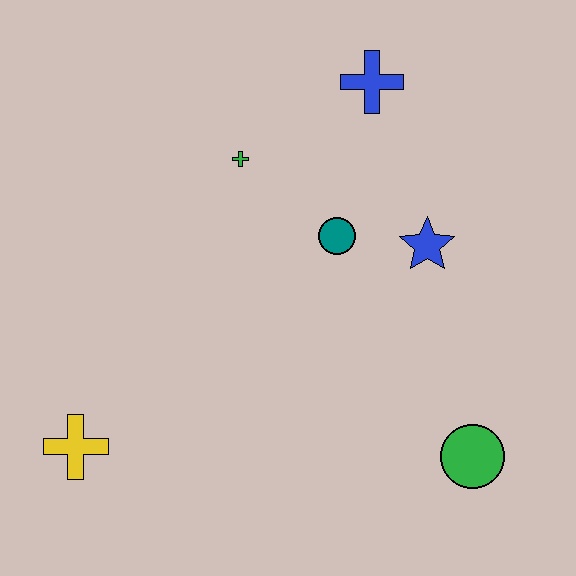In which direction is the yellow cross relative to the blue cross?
The yellow cross is below the blue cross.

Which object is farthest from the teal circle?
The yellow cross is farthest from the teal circle.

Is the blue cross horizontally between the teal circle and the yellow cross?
No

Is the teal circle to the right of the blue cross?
No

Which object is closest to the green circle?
The blue star is closest to the green circle.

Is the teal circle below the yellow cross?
No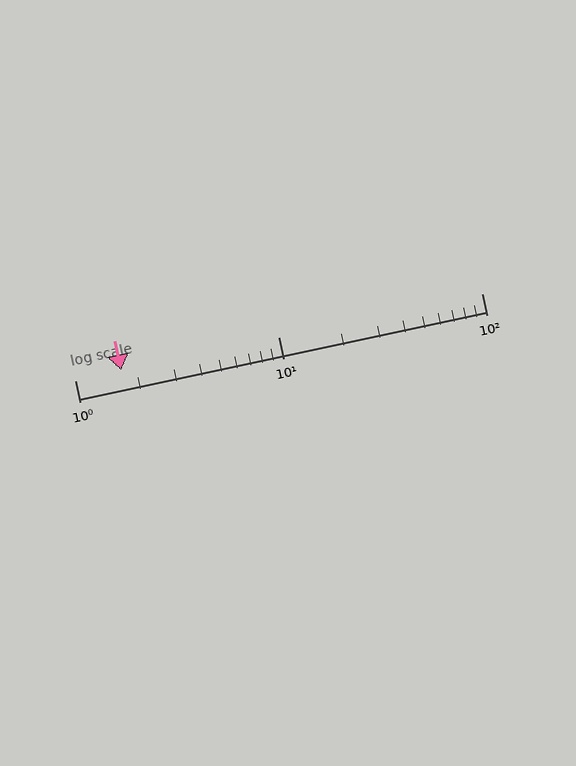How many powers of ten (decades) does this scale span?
The scale spans 2 decades, from 1 to 100.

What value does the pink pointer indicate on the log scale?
The pointer indicates approximately 1.7.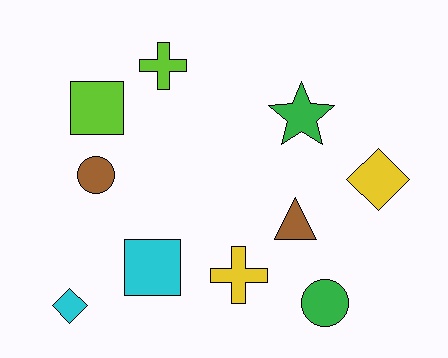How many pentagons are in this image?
There are no pentagons.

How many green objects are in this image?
There are 2 green objects.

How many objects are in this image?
There are 10 objects.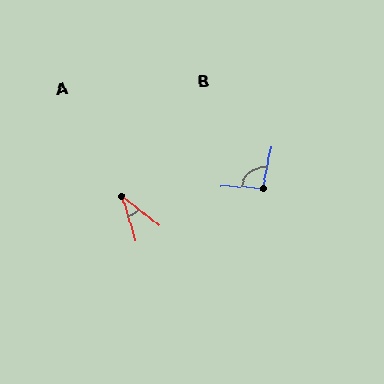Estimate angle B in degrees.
Approximately 99 degrees.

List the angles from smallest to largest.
A (35°), B (99°).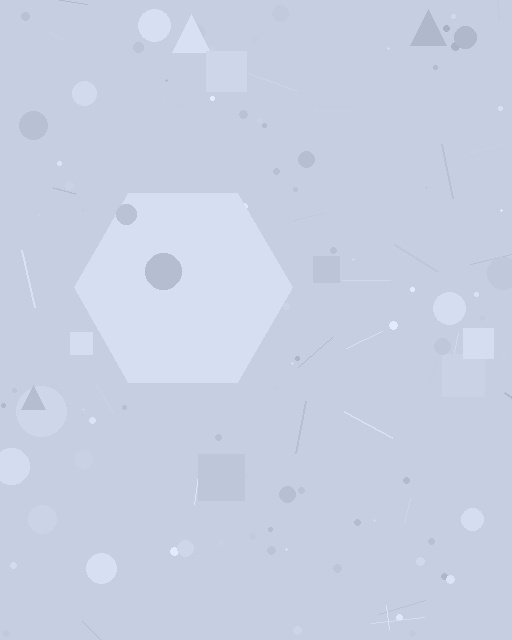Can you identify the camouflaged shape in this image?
The camouflaged shape is a hexagon.